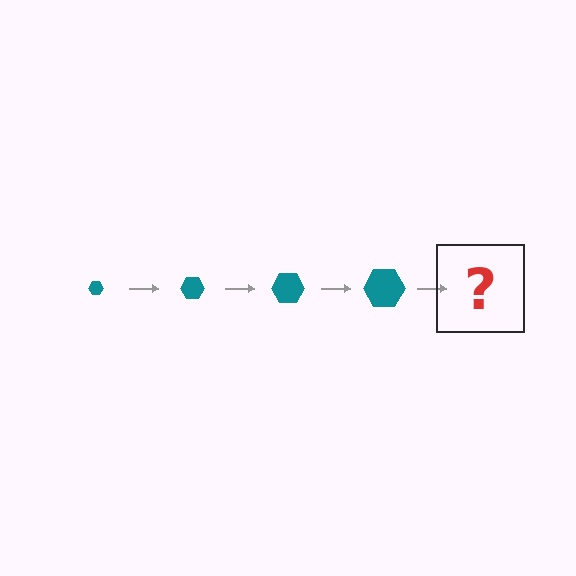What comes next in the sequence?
The next element should be a teal hexagon, larger than the previous one.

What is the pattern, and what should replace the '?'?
The pattern is that the hexagon gets progressively larger each step. The '?' should be a teal hexagon, larger than the previous one.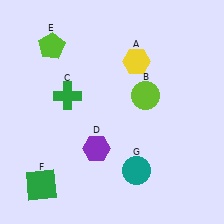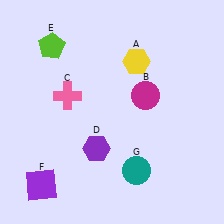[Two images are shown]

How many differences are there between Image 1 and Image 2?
There are 3 differences between the two images.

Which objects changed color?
B changed from lime to magenta. C changed from green to pink. F changed from green to purple.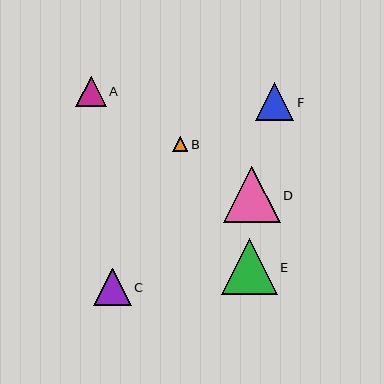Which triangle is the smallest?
Triangle B is the smallest with a size of approximately 15 pixels.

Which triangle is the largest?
Triangle D is the largest with a size of approximately 56 pixels.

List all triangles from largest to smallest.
From largest to smallest: D, E, F, C, A, B.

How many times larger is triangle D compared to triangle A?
Triangle D is approximately 1.9 times the size of triangle A.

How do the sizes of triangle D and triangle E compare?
Triangle D and triangle E are approximately the same size.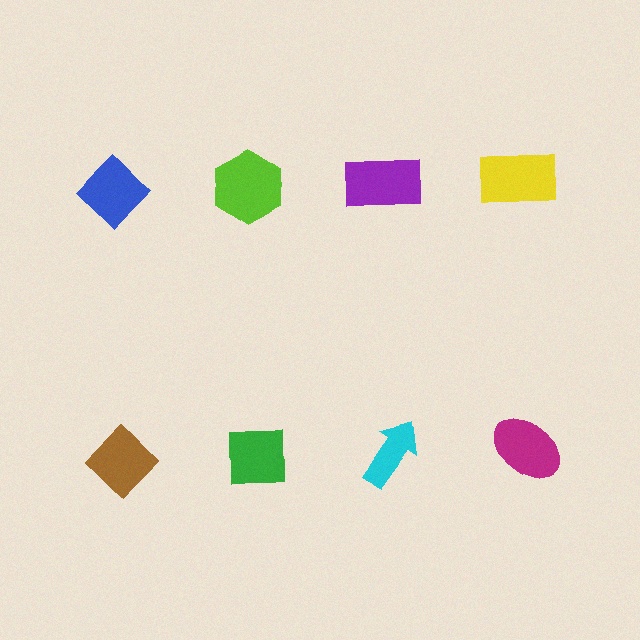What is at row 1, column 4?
A yellow rectangle.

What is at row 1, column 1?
A blue diamond.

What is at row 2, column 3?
A cyan arrow.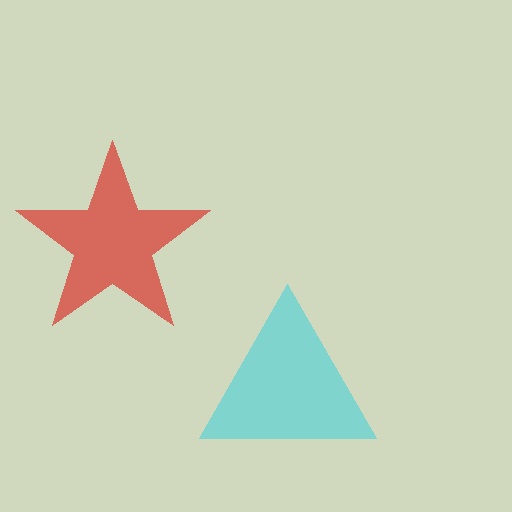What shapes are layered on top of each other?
The layered shapes are: a red star, a cyan triangle.